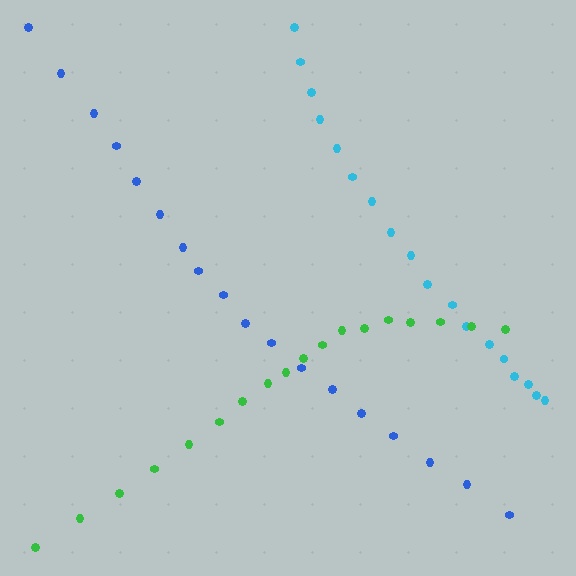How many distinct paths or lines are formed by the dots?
There are 3 distinct paths.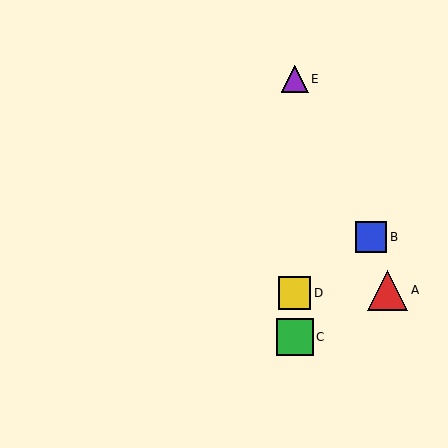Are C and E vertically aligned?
Yes, both are at x≈295.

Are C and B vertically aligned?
No, C is at x≈295 and B is at x≈371.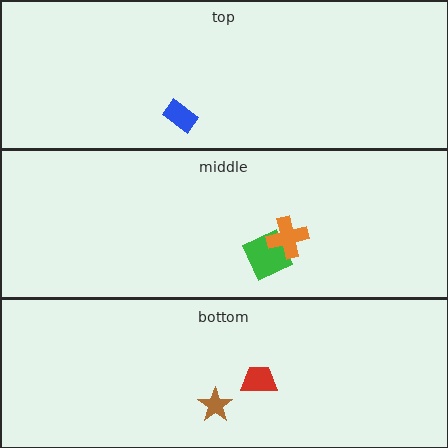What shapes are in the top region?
The blue rectangle.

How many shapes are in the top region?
1.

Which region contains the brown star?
The bottom region.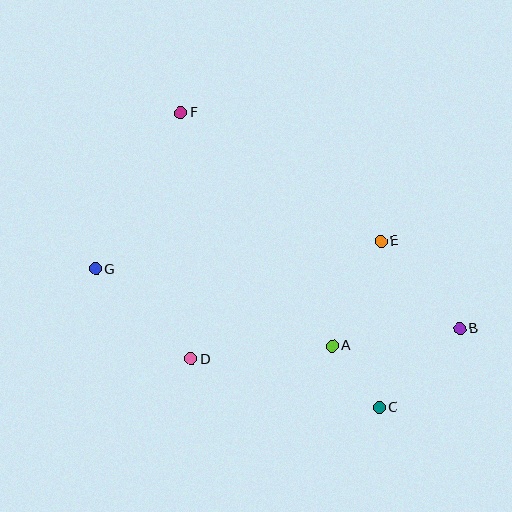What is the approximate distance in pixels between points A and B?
The distance between A and B is approximately 129 pixels.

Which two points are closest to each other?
Points A and C are closest to each other.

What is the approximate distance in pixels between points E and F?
The distance between E and F is approximately 238 pixels.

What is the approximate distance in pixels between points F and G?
The distance between F and G is approximately 179 pixels.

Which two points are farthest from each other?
Points B and G are farthest from each other.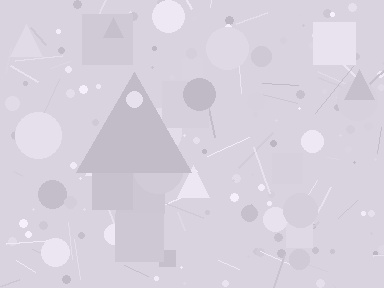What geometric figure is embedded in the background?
A triangle is embedded in the background.